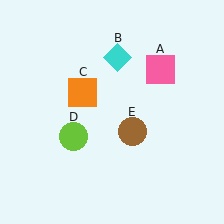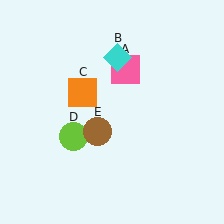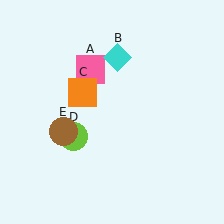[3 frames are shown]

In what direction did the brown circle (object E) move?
The brown circle (object E) moved left.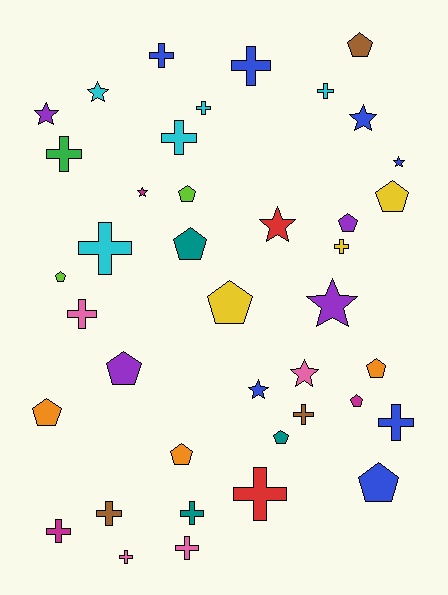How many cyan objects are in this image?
There are 5 cyan objects.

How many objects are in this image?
There are 40 objects.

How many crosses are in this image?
There are 17 crosses.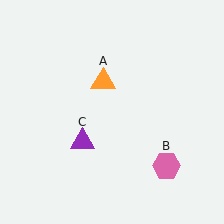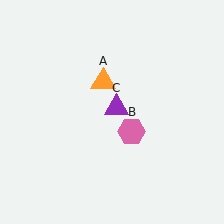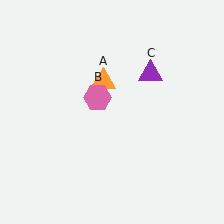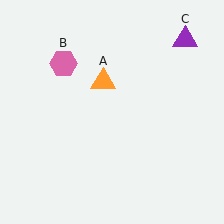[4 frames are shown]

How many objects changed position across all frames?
2 objects changed position: pink hexagon (object B), purple triangle (object C).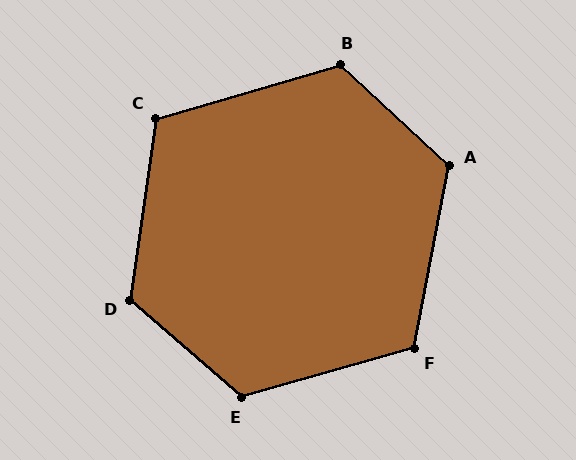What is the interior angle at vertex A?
Approximately 122 degrees (obtuse).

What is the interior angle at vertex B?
Approximately 121 degrees (obtuse).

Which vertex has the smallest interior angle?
C, at approximately 114 degrees.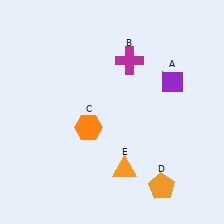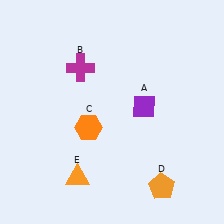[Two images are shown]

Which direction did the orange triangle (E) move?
The orange triangle (E) moved left.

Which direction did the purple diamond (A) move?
The purple diamond (A) moved left.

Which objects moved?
The objects that moved are: the purple diamond (A), the magenta cross (B), the orange triangle (E).